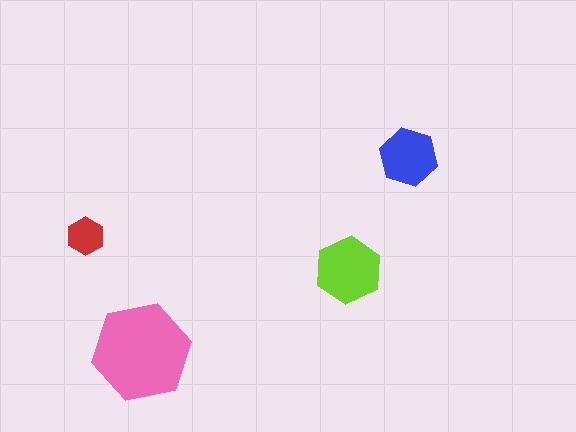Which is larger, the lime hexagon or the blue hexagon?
The lime one.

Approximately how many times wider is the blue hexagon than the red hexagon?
About 1.5 times wider.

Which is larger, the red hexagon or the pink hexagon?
The pink one.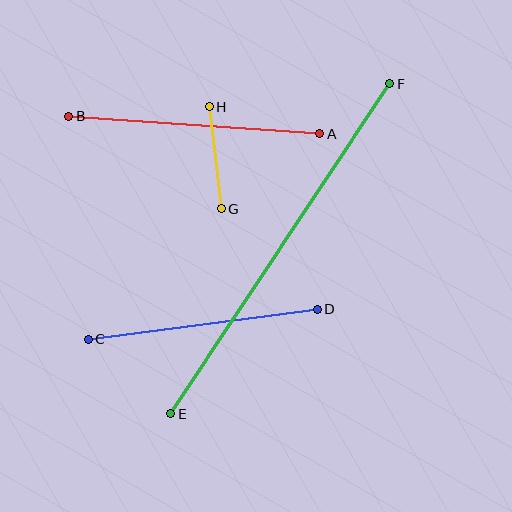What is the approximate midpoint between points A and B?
The midpoint is at approximately (194, 125) pixels.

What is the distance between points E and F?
The distance is approximately 396 pixels.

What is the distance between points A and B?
The distance is approximately 252 pixels.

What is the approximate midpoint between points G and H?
The midpoint is at approximately (215, 158) pixels.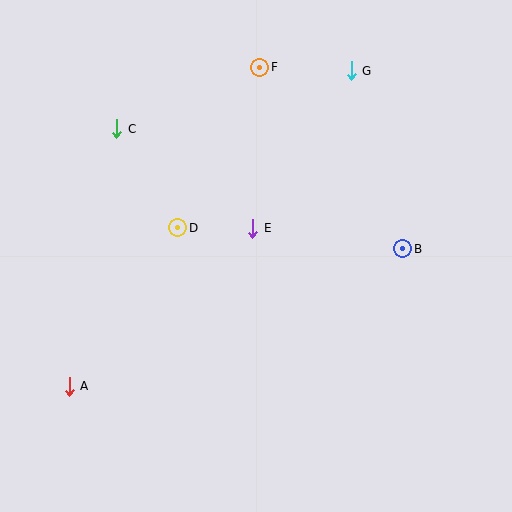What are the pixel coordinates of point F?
Point F is at (260, 67).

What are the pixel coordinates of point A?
Point A is at (69, 386).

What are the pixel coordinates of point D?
Point D is at (178, 228).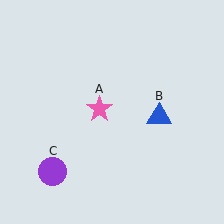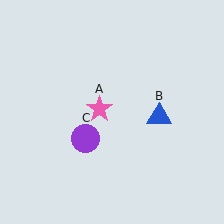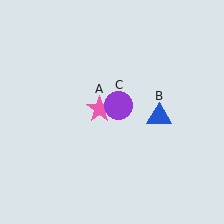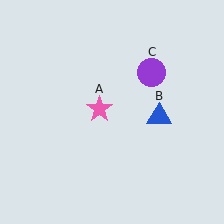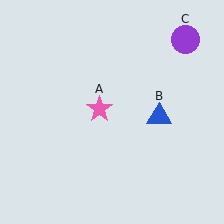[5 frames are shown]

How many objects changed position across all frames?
1 object changed position: purple circle (object C).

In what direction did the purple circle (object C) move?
The purple circle (object C) moved up and to the right.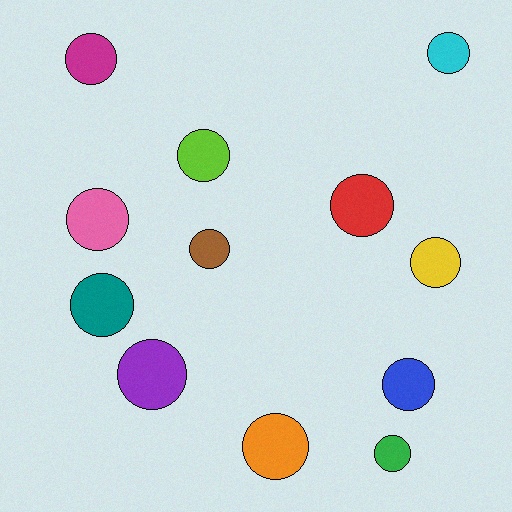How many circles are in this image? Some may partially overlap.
There are 12 circles.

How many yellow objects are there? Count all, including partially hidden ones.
There is 1 yellow object.